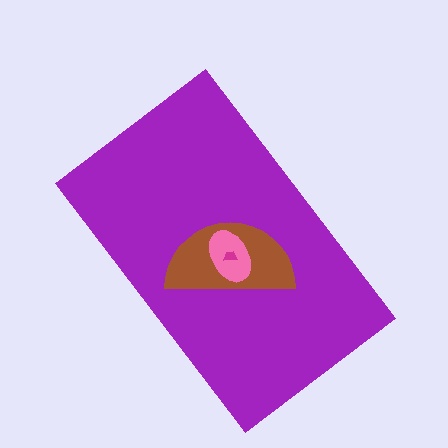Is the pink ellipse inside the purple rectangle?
Yes.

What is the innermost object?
The magenta trapezoid.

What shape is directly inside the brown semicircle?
The pink ellipse.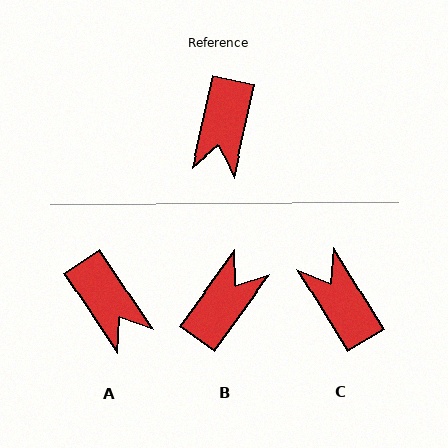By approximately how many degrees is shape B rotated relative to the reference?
Approximately 157 degrees counter-clockwise.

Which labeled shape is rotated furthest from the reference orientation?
B, about 157 degrees away.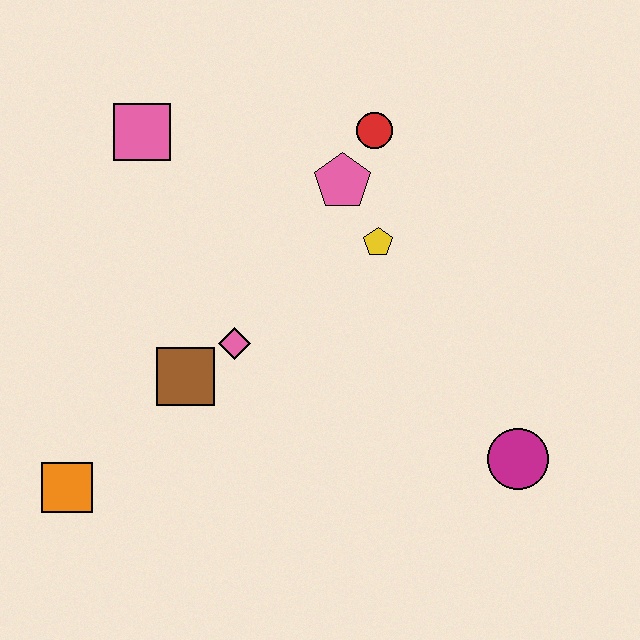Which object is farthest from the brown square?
The magenta circle is farthest from the brown square.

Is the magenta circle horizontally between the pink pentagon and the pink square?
No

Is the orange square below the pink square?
Yes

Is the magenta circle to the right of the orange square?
Yes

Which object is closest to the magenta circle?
The yellow pentagon is closest to the magenta circle.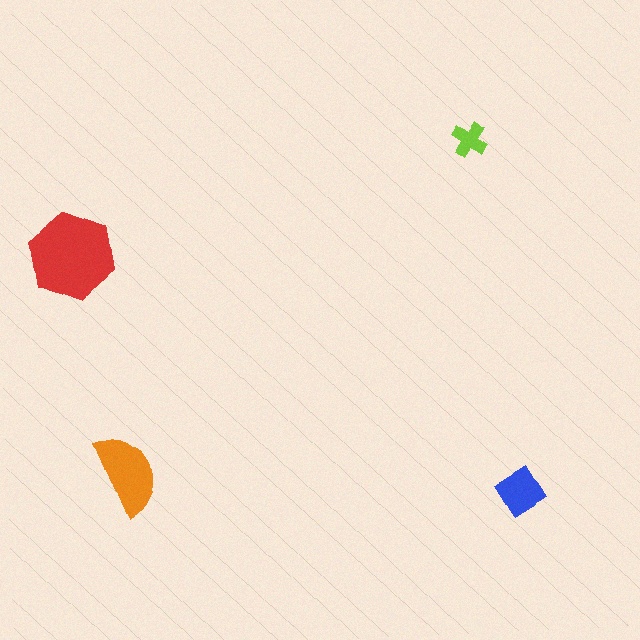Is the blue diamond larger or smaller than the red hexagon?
Smaller.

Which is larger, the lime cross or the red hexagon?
The red hexagon.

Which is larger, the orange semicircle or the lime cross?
The orange semicircle.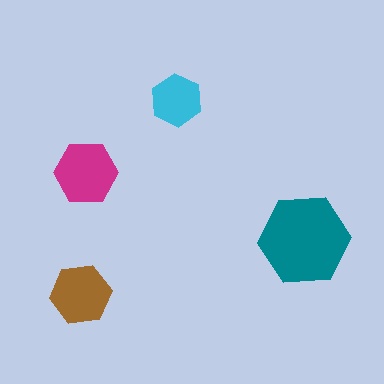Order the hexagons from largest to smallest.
the teal one, the magenta one, the brown one, the cyan one.